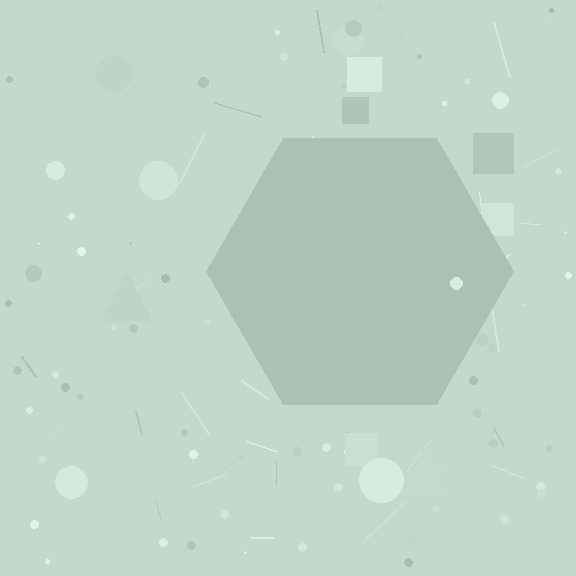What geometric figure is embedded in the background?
A hexagon is embedded in the background.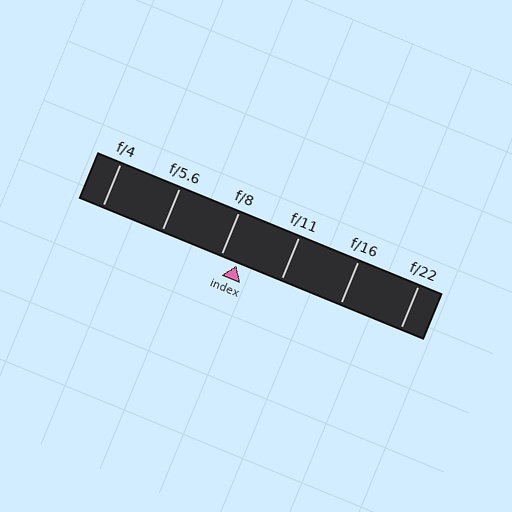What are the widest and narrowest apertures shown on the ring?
The widest aperture shown is f/4 and the narrowest is f/22.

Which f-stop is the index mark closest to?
The index mark is closest to f/8.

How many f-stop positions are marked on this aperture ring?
There are 6 f-stop positions marked.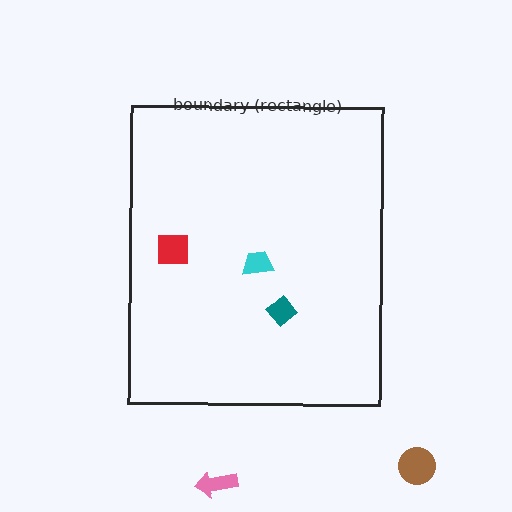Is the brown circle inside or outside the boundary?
Outside.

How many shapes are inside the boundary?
3 inside, 2 outside.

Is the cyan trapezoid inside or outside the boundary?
Inside.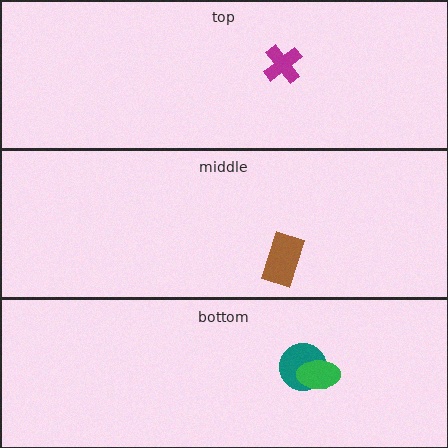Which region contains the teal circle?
The bottom region.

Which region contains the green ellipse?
The bottom region.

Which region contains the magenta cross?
The top region.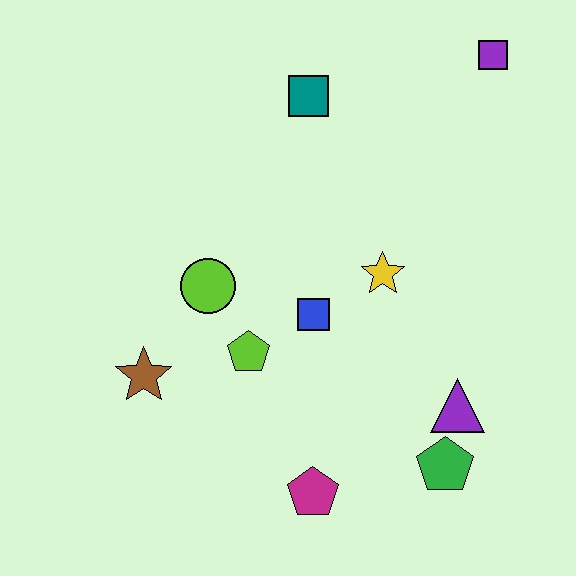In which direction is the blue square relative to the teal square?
The blue square is below the teal square.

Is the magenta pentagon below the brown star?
Yes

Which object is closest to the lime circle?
The lime pentagon is closest to the lime circle.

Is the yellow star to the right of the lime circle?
Yes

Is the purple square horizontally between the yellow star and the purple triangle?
No